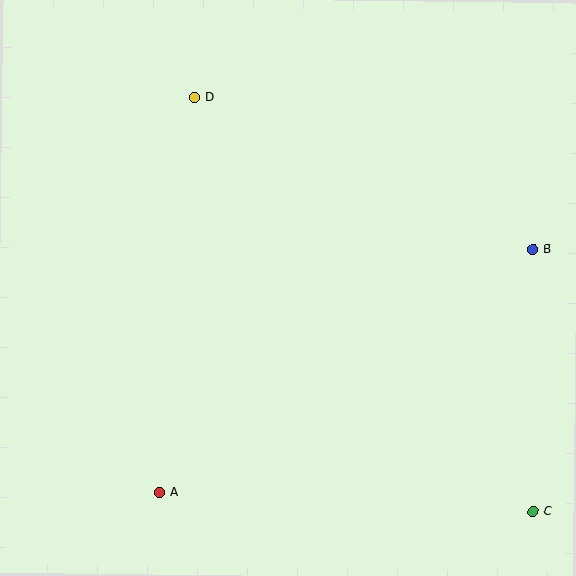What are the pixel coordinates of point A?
Point A is at (159, 492).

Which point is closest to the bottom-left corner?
Point A is closest to the bottom-left corner.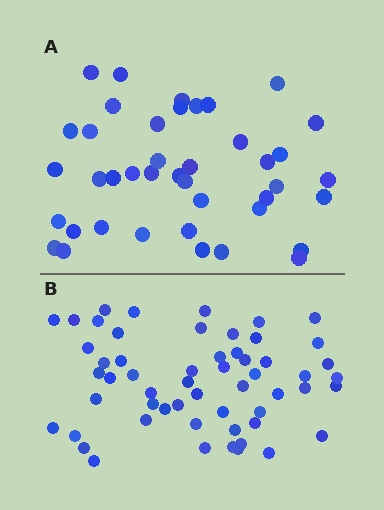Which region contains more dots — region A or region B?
Region B (the bottom region) has more dots.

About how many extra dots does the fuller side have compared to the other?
Region B has approximately 15 more dots than region A.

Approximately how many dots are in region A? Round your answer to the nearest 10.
About 40 dots. (The exact count is 41, which rounds to 40.)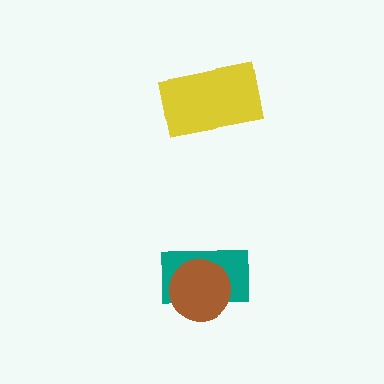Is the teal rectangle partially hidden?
Yes, it is partially covered by another shape.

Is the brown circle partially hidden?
No, no other shape covers it.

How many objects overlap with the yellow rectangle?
0 objects overlap with the yellow rectangle.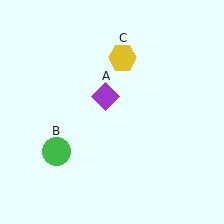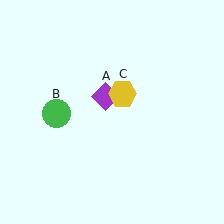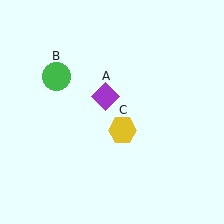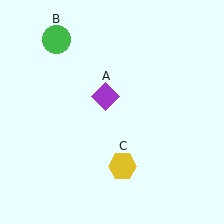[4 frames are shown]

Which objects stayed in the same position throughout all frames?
Purple diamond (object A) remained stationary.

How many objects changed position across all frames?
2 objects changed position: green circle (object B), yellow hexagon (object C).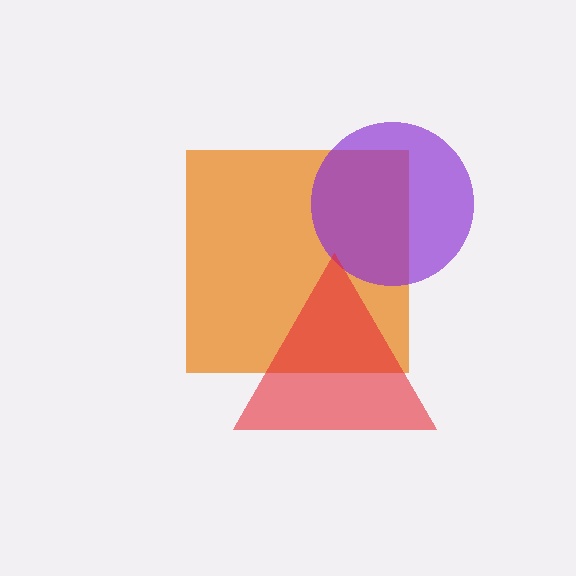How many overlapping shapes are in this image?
There are 3 overlapping shapes in the image.